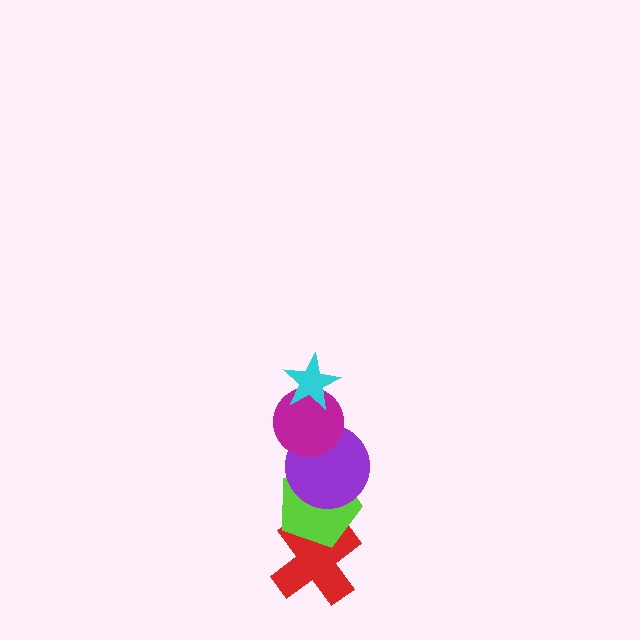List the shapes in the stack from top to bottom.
From top to bottom: the cyan star, the magenta circle, the purple circle, the lime pentagon, the red cross.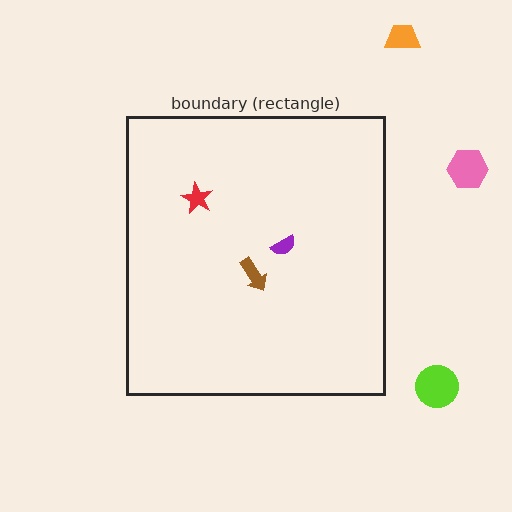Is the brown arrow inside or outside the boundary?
Inside.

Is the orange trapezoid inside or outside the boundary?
Outside.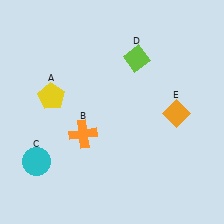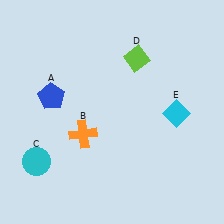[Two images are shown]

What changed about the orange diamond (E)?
In Image 1, E is orange. In Image 2, it changed to cyan.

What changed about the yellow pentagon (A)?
In Image 1, A is yellow. In Image 2, it changed to blue.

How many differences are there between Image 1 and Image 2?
There are 2 differences between the two images.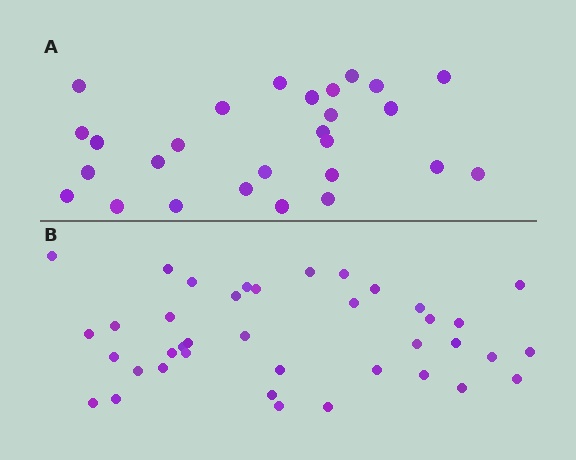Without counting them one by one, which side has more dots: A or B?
Region B (the bottom region) has more dots.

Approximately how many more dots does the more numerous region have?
Region B has roughly 12 or so more dots than region A.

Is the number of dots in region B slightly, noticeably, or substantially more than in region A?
Region B has noticeably more, but not dramatically so. The ratio is roughly 1.4 to 1.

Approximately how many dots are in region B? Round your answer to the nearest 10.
About 40 dots. (The exact count is 39, which rounds to 40.)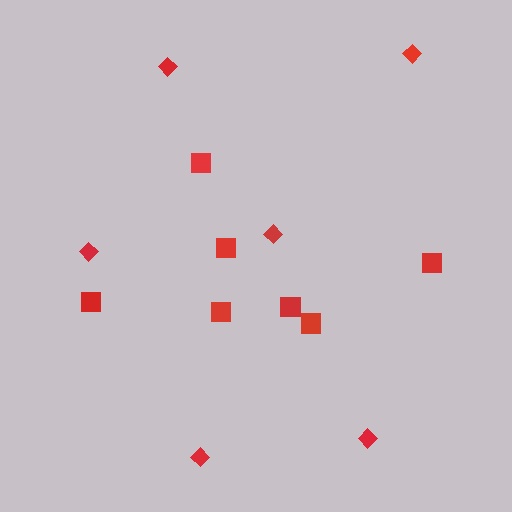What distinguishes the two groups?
There are 2 groups: one group of diamonds (6) and one group of squares (7).